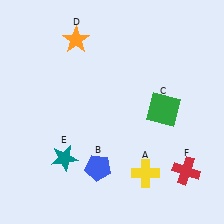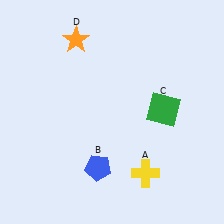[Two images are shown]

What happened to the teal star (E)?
The teal star (E) was removed in Image 2. It was in the bottom-left area of Image 1.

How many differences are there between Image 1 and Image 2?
There are 2 differences between the two images.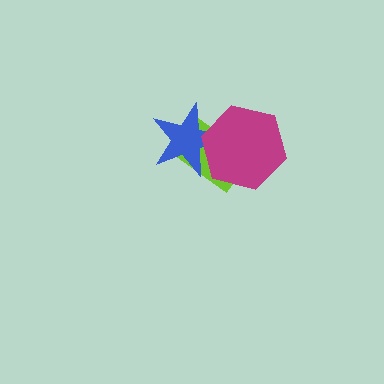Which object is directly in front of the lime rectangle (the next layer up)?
The blue star is directly in front of the lime rectangle.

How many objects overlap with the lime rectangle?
2 objects overlap with the lime rectangle.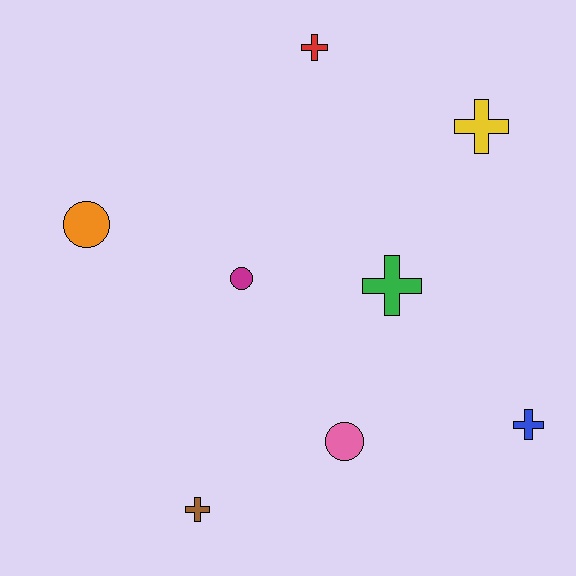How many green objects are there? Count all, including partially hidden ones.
There is 1 green object.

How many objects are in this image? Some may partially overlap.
There are 8 objects.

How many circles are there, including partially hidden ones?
There are 3 circles.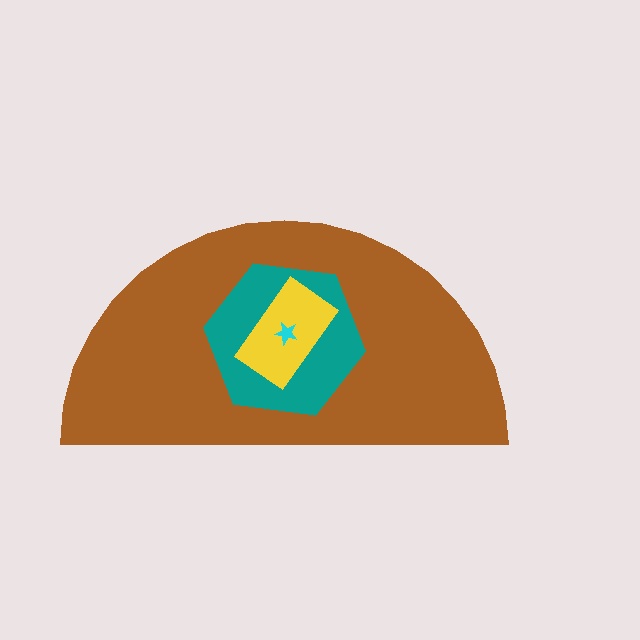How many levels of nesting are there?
4.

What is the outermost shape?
The brown semicircle.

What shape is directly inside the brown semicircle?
The teal hexagon.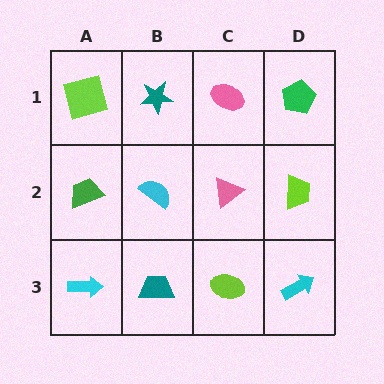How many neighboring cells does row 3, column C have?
3.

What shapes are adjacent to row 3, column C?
A pink triangle (row 2, column C), a teal trapezoid (row 3, column B), a cyan arrow (row 3, column D).